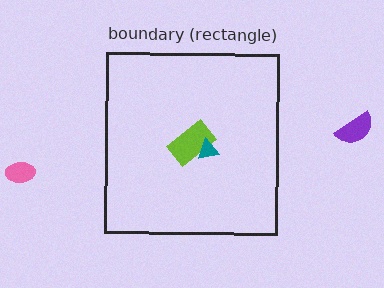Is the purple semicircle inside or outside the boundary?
Outside.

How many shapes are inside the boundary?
2 inside, 2 outside.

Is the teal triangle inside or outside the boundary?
Inside.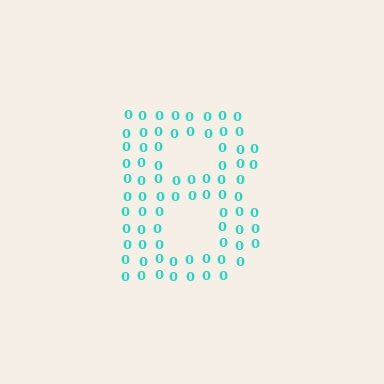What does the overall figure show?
The overall figure shows the letter B.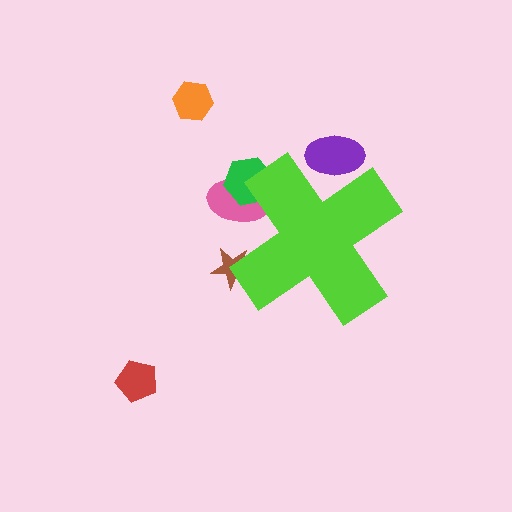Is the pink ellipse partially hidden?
Yes, the pink ellipse is partially hidden behind the lime cross.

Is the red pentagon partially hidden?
No, the red pentagon is fully visible.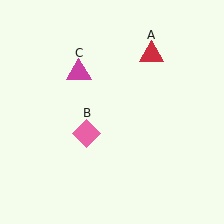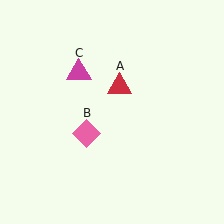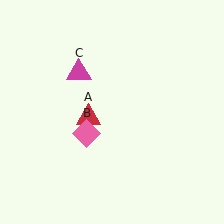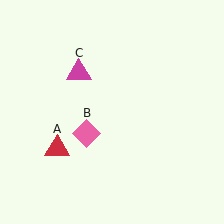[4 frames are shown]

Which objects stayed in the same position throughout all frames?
Pink diamond (object B) and magenta triangle (object C) remained stationary.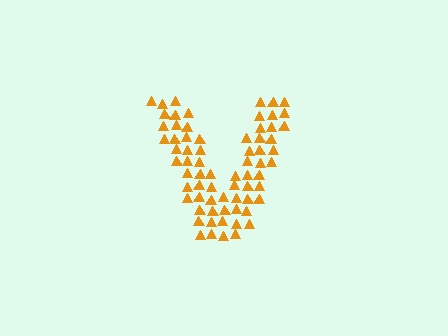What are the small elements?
The small elements are triangles.